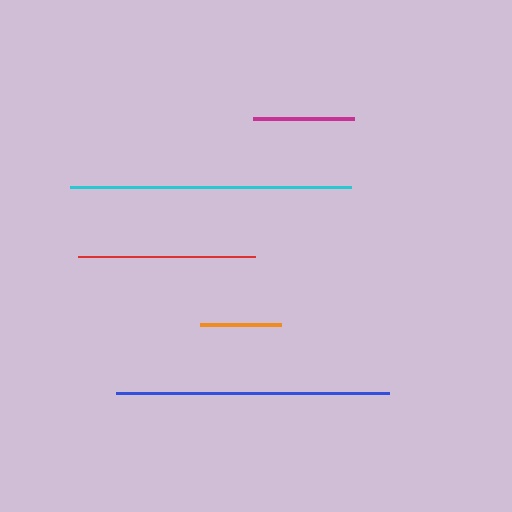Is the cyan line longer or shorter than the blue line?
The cyan line is longer than the blue line.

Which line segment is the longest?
The cyan line is the longest at approximately 281 pixels.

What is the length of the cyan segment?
The cyan segment is approximately 281 pixels long.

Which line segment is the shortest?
The orange line is the shortest at approximately 82 pixels.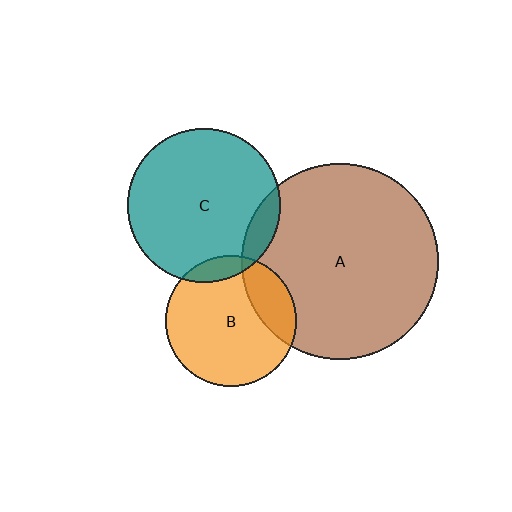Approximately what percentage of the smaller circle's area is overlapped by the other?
Approximately 10%.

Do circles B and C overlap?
Yes.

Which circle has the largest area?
Circle A (brown).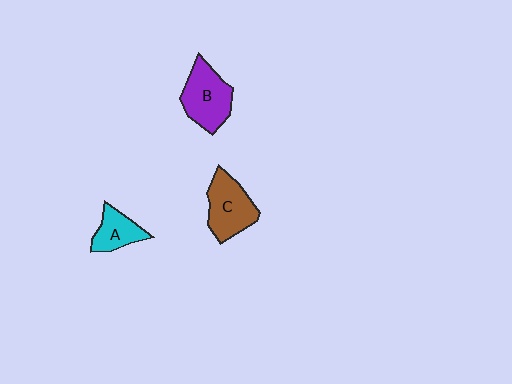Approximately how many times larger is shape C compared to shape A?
Approximately 1.5 times.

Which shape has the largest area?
Shape B (purple).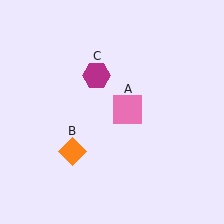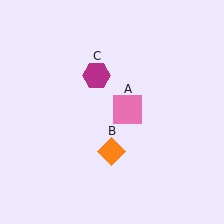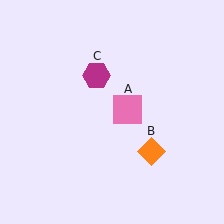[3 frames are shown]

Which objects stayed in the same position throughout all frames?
Pink square (object A) and magenta hexagon (object C) remained stationary.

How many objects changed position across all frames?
1 object changed position: orange diamond (object B).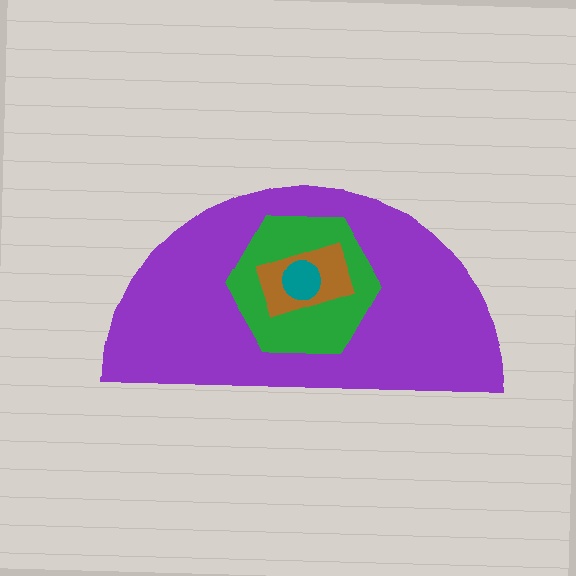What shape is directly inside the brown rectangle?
The teal circle.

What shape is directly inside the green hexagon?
The brown rectangle.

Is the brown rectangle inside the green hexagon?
Yes.